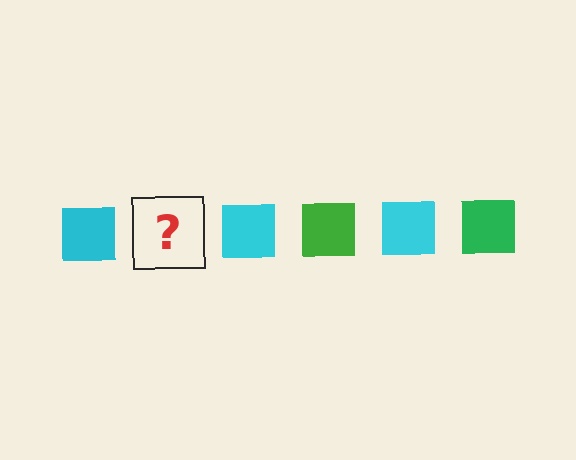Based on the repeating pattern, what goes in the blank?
The blank should be a green square.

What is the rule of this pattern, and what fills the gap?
The rule is that the pattern cycles through cyan, green squares. The gap should be filled with a green square.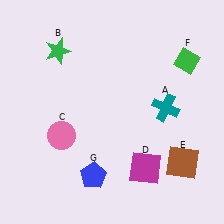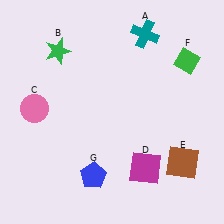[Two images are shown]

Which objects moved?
The objects that moved are: the teal cross (A), the pink circle (C).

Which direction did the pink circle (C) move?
The pink circle (C) moved left.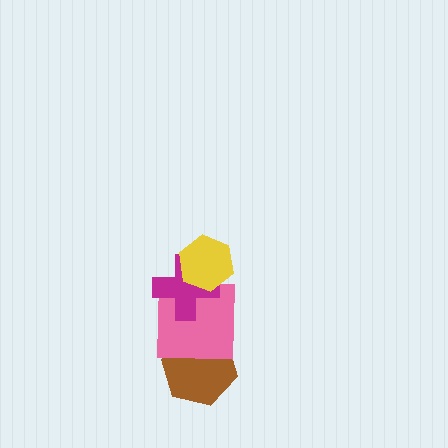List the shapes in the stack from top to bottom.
From top to bottom: the yellow hexagon, the magenta cross, the pink square, the brown hexagon.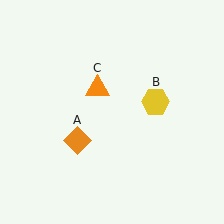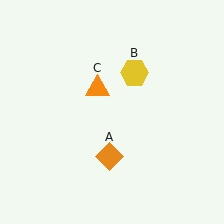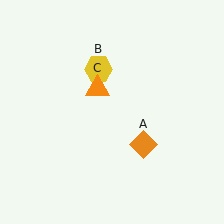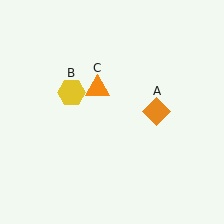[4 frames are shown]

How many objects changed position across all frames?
2 objects changed position: orange diamond (object A), yellow hexagon (object B).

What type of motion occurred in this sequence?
The orange diamond (object A), yellow hexagon (object B) rotated counterclockwise around the center of the scene.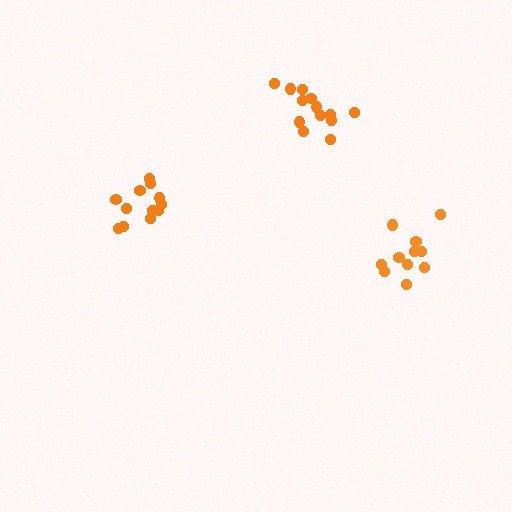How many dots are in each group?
Group 1: 11 dots, Group 2: 13 dots, Group 3: 12 dots (36 total).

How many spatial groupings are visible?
There are 3 spatial groupings.